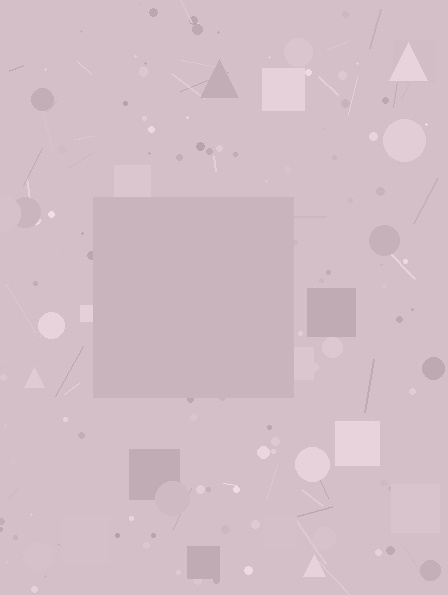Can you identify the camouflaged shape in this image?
The camouflaged shape is a square.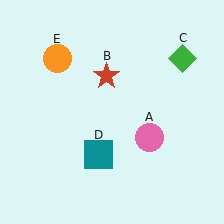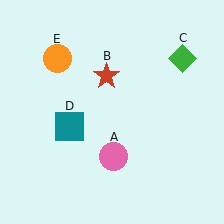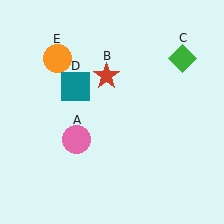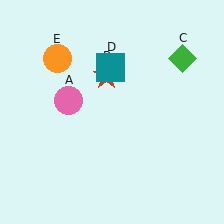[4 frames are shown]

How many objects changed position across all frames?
2 objects changed position: pink circle (object A), teal square (object D).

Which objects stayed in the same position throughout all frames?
Red star (object B) and green diamond (object C) and orange circle (object E) remained stationary.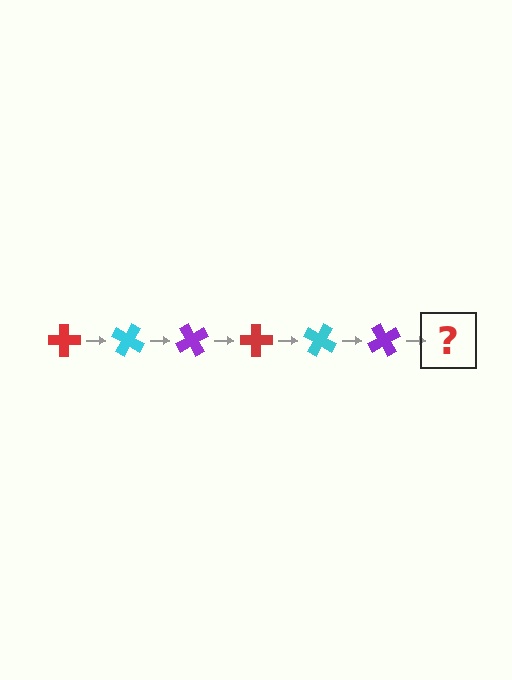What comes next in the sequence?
The next element should be a red cross, rotated 180 degrees from the start.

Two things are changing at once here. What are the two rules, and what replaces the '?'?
The two rules are that it rotates 30 degrees each step and the color cycles through red, cyan, and purple. The '?' should be a red cross, rotated 180 degrees from the start.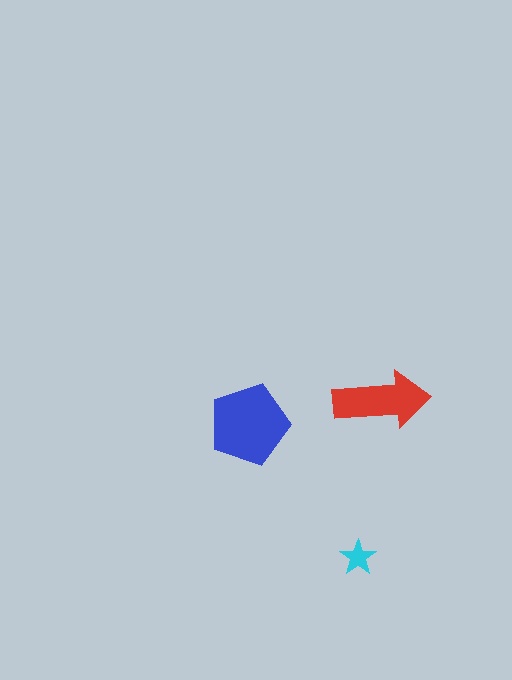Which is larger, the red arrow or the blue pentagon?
The blue pentagon.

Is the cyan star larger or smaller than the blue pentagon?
Smaller.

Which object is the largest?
The blue pentagon.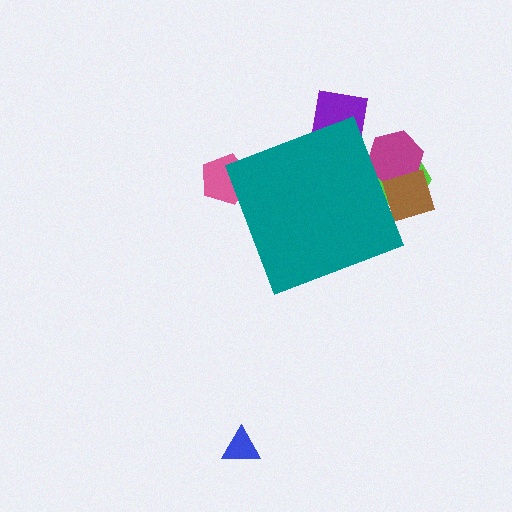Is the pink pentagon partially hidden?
Yes, the pink pentagon is partially hidden behind the teal diamond.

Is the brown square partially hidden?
Yes, the brown square is partially hidden behind the teal diamond.